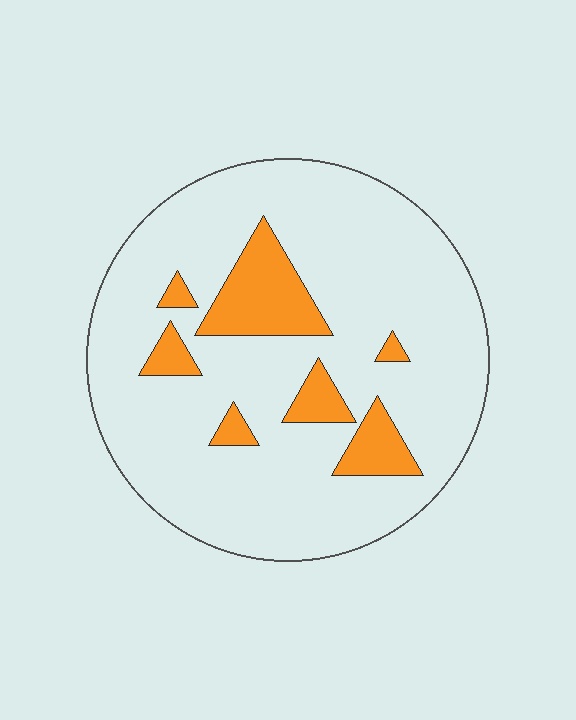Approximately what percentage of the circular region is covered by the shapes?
Approximately 15%.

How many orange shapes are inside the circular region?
7.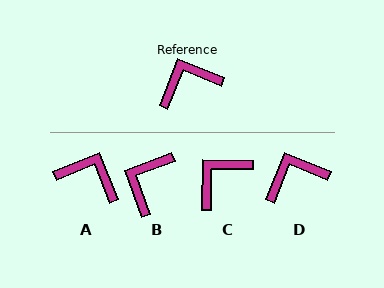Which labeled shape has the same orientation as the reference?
D.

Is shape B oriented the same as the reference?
No, it is off by about 41 degrees.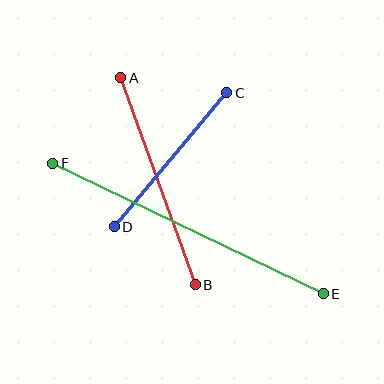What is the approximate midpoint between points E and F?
The midpoint is at approximately (188, 229) pixels.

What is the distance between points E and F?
The distance is approximately 300 pixels.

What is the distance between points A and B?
The distance is approximately 220 pixels.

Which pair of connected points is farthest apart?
Points E and F are farthest apart.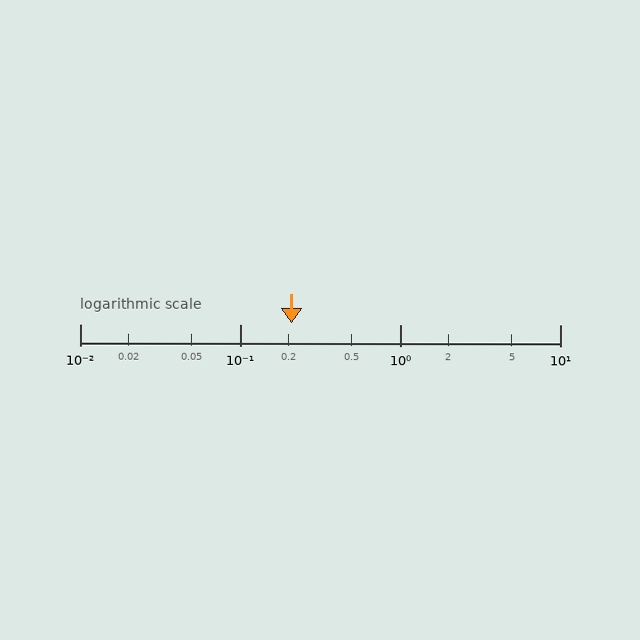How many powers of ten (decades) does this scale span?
The scale spans 3 decades, from 0.01 to 10.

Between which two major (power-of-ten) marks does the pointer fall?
The pointer is between 0.1 and 1.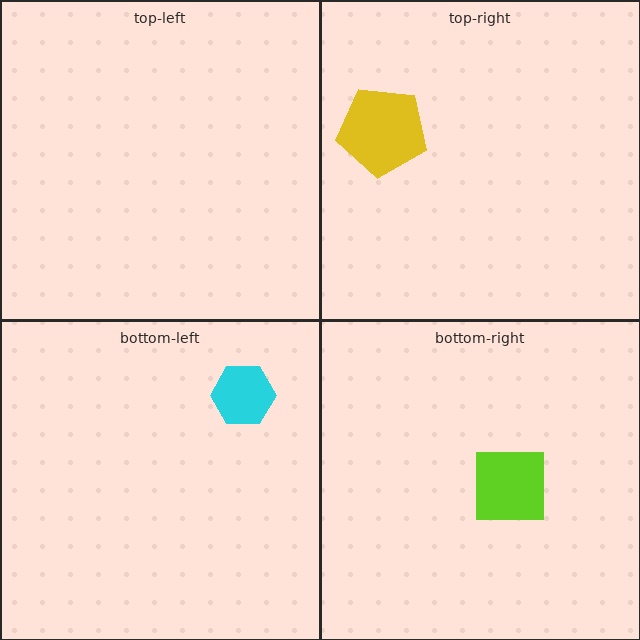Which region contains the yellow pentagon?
The top-right region.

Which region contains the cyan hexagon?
The bottom-left region.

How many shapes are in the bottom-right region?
1.